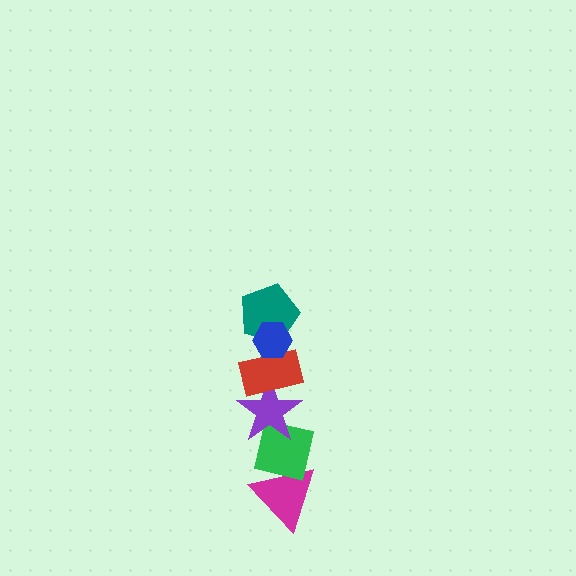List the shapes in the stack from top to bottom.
From top to bottom: the blue hexagon, the teal pentagon, the red rectangle, the purple star, the green square, the magenta triangle.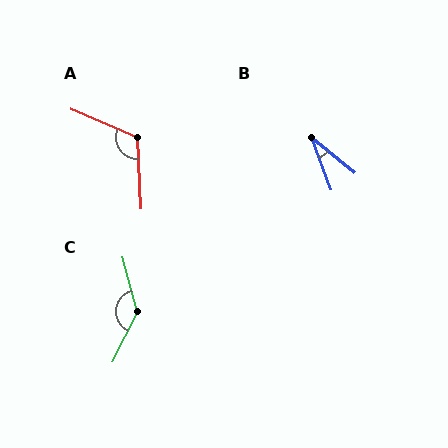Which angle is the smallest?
B, at approximately 30 degrees.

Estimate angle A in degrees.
Approximately 116 degrees.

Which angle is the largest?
C, at approximately 139 degrees.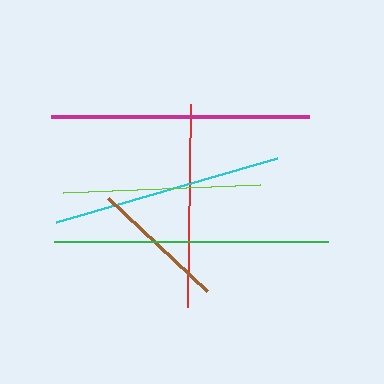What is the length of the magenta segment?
The magenta segment is approximately 259 pixels long.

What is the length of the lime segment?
The lime segment is approximately 197 pixels long.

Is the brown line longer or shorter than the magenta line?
The magenta line is longer than the brown line.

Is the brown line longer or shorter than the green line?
The green line is longer than the brown line.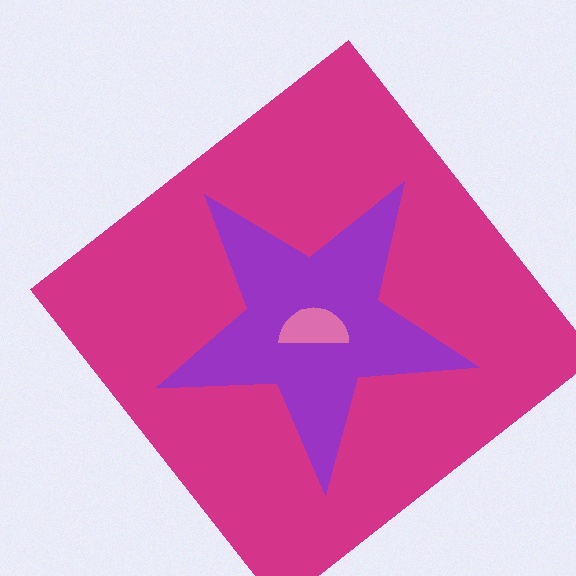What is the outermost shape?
The magenta diamond.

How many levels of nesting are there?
3.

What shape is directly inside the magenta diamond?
The purple star.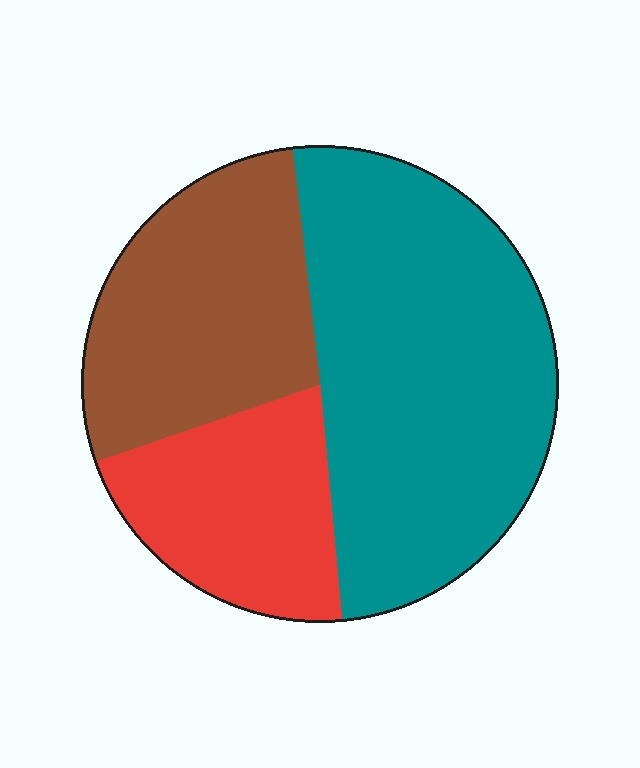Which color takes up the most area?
Teal, at roughly 50%.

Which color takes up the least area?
Red, at roughly 20%.